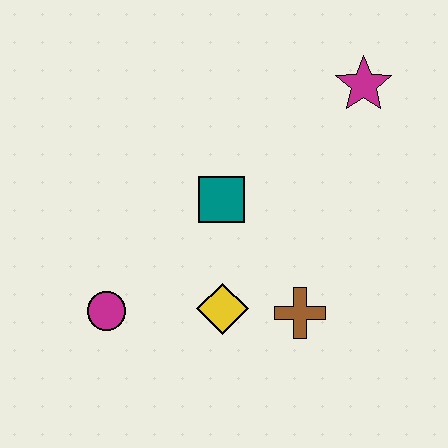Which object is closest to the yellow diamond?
The brown cross is closest to the yellow diamond.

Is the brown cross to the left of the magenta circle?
No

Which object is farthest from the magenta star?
The magenta circle is farthest from the magenta star.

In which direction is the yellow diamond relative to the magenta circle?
The yellow diamond is to the right of the magenta circle.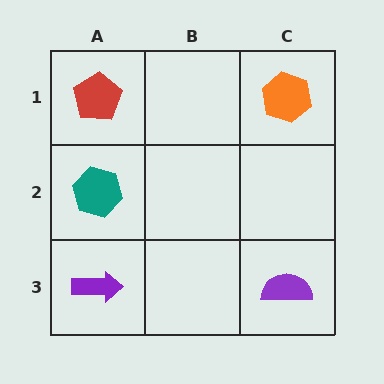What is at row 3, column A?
A purple arrow.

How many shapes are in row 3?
2 shapes.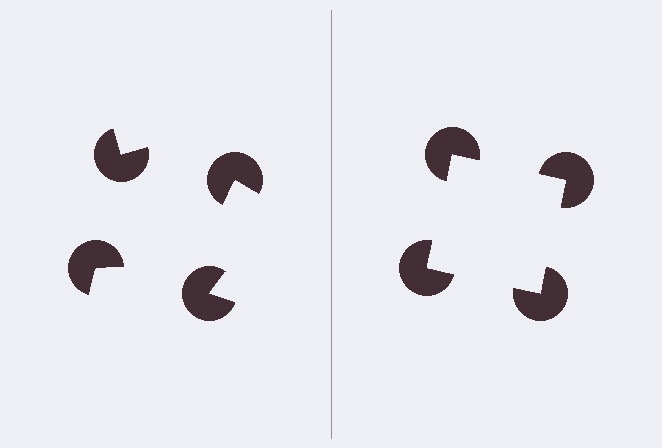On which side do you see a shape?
An illusory square appears on the right side. On the left side the wedge cuts are rotated, so no coherent shape forms.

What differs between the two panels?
The pac-man discs are positioned identically on both sides; only the wedge orientations differ. On the right they align to a square; on the left they are misaligned.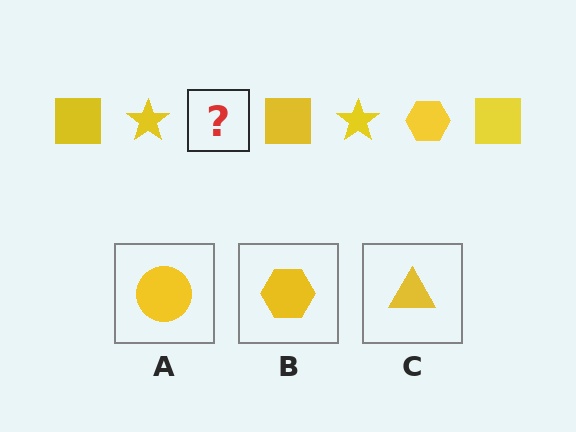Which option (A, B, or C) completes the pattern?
B.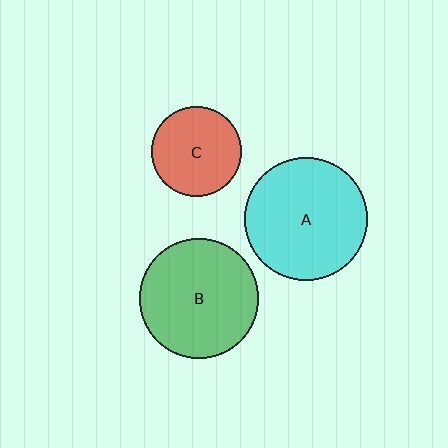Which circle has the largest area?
Circle A (cyan).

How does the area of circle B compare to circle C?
Approximately 1.7 times.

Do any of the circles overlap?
No, none of the circles overlap.